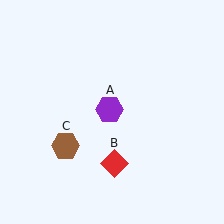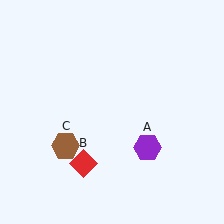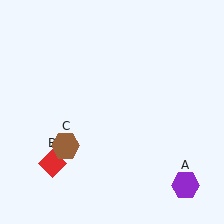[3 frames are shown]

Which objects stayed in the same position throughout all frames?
Brown hexagon (object C) remained stationary.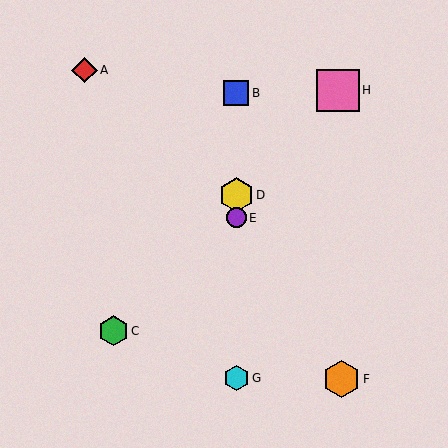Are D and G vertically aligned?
Yes, both are at x≈236.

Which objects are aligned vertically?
Objects B, D, E, G are aligned vertically.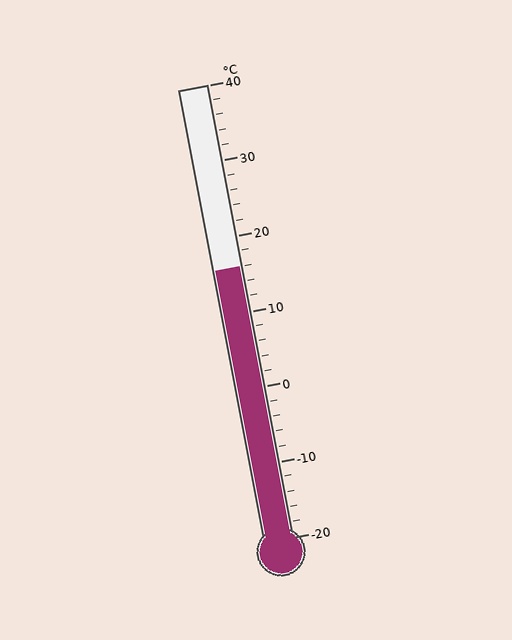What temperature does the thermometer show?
The thermometer shows approximately 16°C.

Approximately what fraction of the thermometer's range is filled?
The thermometer is filled to approximately 60% of its range.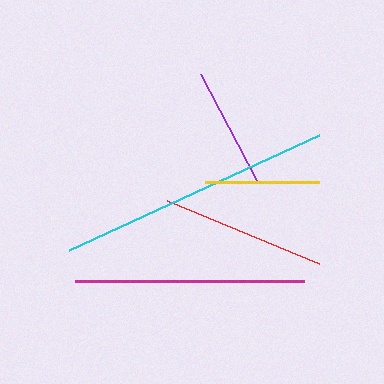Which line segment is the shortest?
The yellow line is the shortest at approximately 114 pixels.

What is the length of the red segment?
The red segment is approximately 165 pixels long.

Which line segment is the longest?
The cyan line is the longest at approximately 275 pixels.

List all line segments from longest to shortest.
From longest to shortest: cyan, magenta, red, purple, yellow.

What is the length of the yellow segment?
The yellow segment is approximately 114 pixels long.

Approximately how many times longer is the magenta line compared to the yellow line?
The magenta line is approximately 2.0 times the length of the yellow line.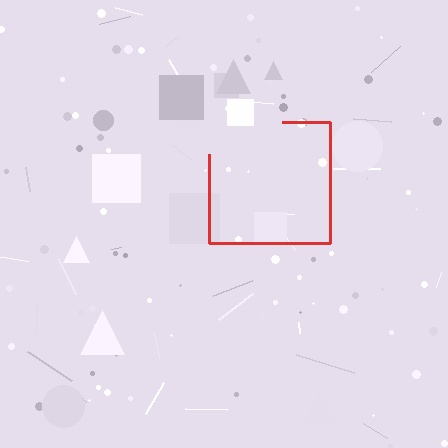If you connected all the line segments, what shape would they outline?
They would outline a square.